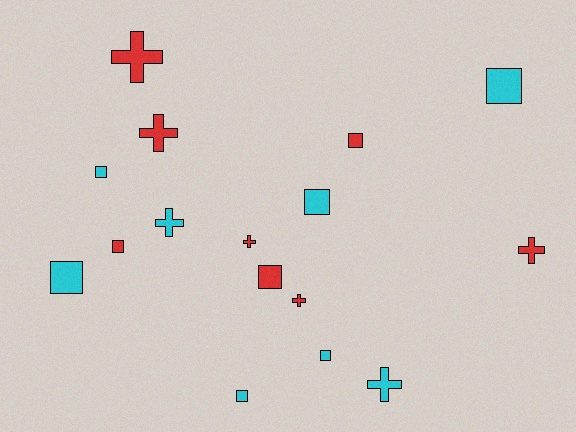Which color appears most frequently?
Red, with 8 objects.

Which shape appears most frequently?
Square, with 9 objects.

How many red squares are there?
There are 3 red squares.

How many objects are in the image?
There are 16 objects.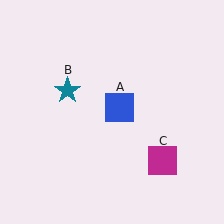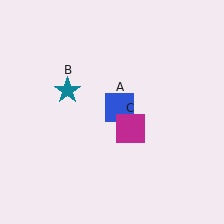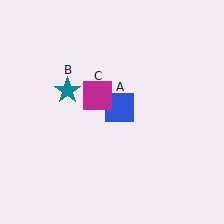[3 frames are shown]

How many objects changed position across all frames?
1 object changed position: magenta square (object C).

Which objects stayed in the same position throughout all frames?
Blue square (object A) and teal star (object B) remained stationary.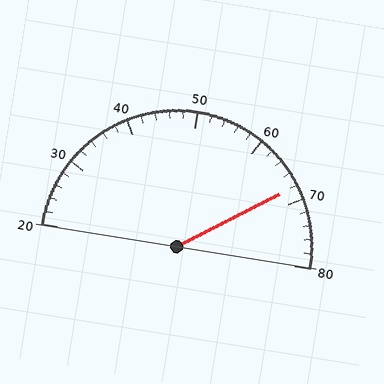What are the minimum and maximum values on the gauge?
The gauge ranges from 20 to 80.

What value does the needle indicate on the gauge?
The needle indicates approximately 68.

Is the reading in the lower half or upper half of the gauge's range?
The reading is in the upper half of the range (20 to 80).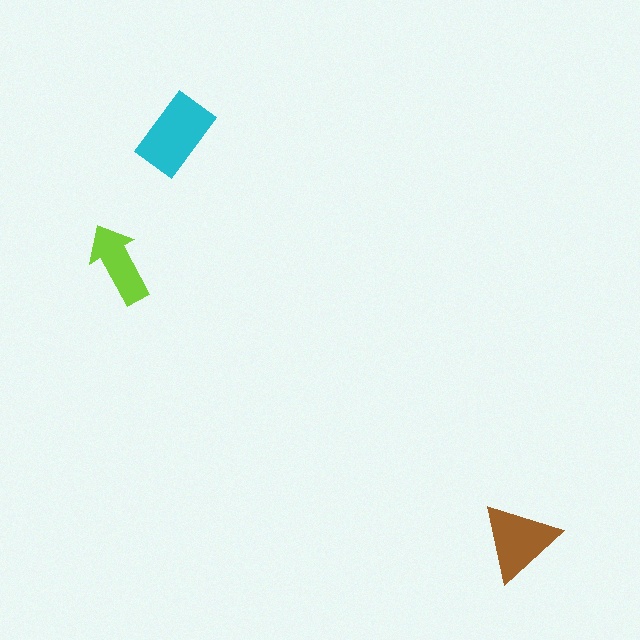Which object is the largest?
The cyan rectangle.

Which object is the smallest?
The lime arrow.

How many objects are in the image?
There are 3 objects in the image.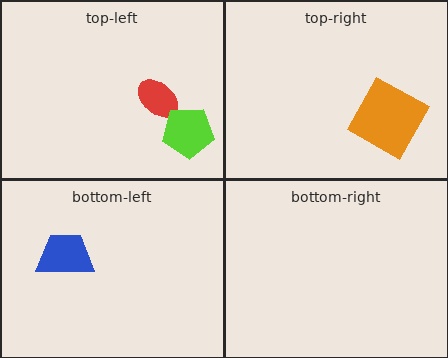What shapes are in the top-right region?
The orange square.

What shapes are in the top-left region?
The red ellipse, the lime pentagon.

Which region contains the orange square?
The top-right region.